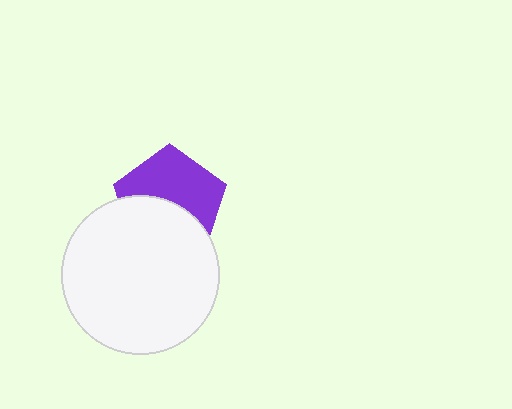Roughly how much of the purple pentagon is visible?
About half of it is visible (roughly 54%).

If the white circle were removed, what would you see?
You would see the complete purple pentagon.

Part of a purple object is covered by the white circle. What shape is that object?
It is a pentagon.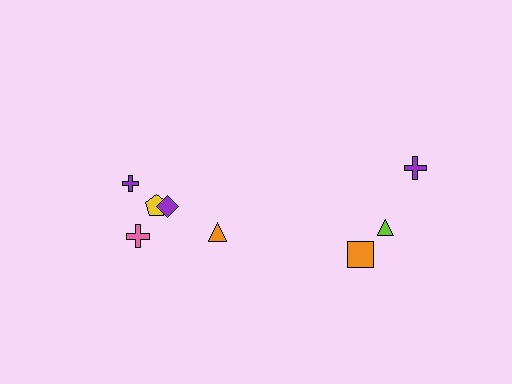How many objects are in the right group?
There are 3 objects.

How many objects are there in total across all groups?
There are 8 objects.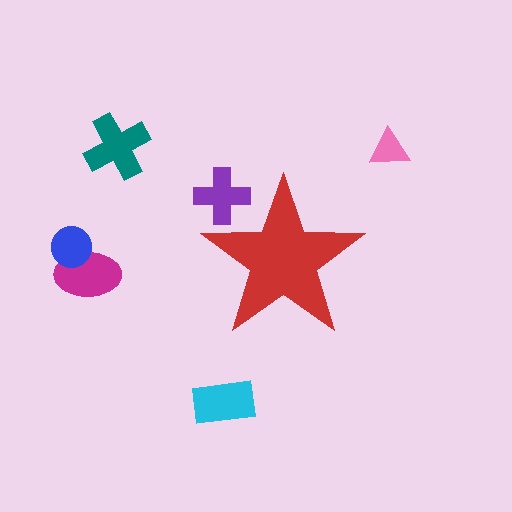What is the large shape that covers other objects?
A red star.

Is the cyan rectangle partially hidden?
No, the cyan rectangle is fully visible.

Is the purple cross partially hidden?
Yes, the purple cross is partially hidden behind the red star.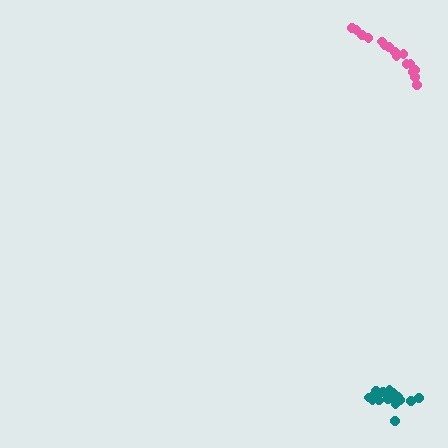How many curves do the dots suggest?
There are 2 distinct paths.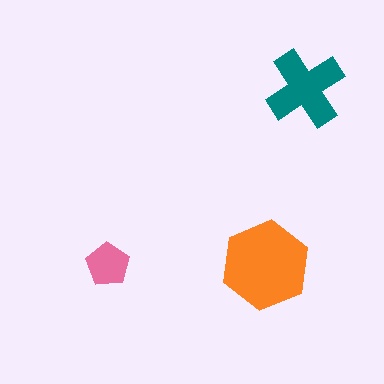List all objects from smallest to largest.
The pink pentagon, the teal cross, the orange hexagon.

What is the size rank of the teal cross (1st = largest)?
2nd.